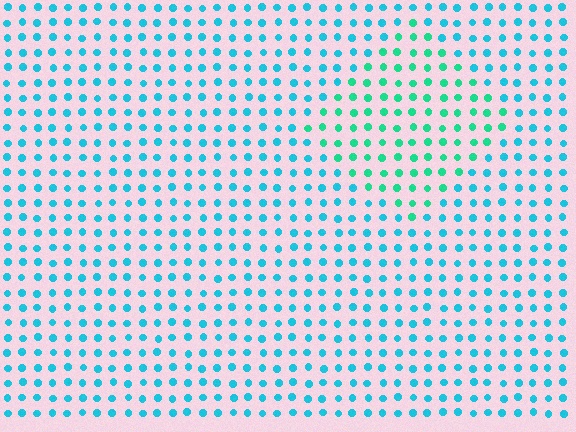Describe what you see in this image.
The image is filled with small cyan elements in a uniform arrangement. A diamond-shaped region is visible where the elements are tinted to a slightly different hue, forming a subtle color boundary.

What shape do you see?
I see a diamond.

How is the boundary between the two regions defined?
The boundary is defined purely by a slight shift in hue (about 32 degrees). Spacing, size, and orientation are identical on both sides.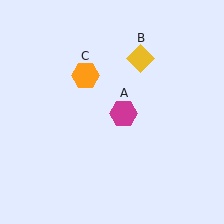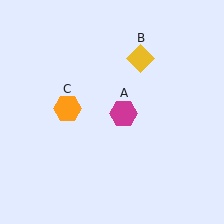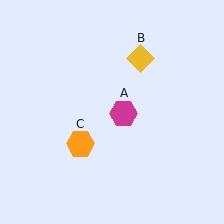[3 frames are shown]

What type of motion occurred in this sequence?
The orange hexagon (object C) rotated counterclockwise around the center of the scene.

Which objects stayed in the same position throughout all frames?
Magenta hexagon (object A) and yellow diamond (object B) remained stationary.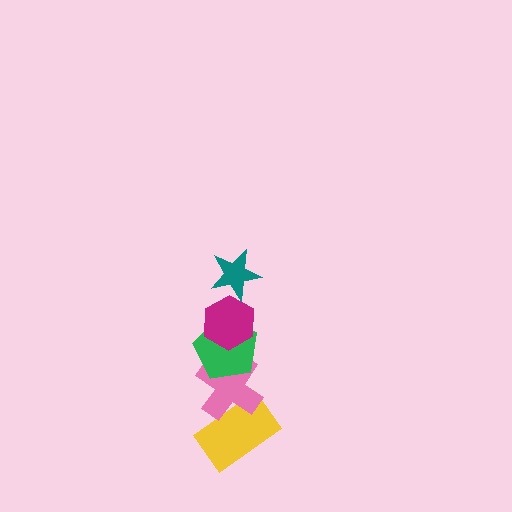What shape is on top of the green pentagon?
The magenta hexagon is on top of the green pentagon.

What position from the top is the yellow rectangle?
The yellow rectangle is 5th from the top.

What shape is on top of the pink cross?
The green pentagon is on top of the pink cross.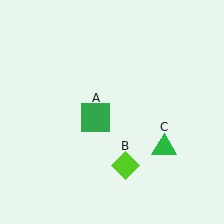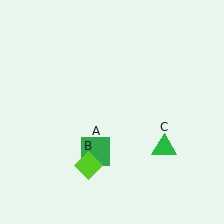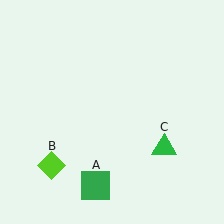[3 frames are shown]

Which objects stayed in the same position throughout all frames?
Green triangle (object C) remained stationary.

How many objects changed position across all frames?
2 objects changed position: green square (object A), lime diamond (object B).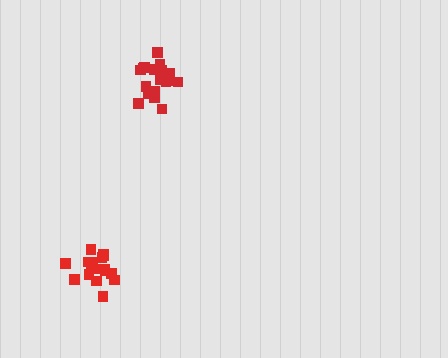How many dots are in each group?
Group 1: 19 dots, Group 2: 17 dots (36 total).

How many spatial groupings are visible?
There are 2 spatial groupings.